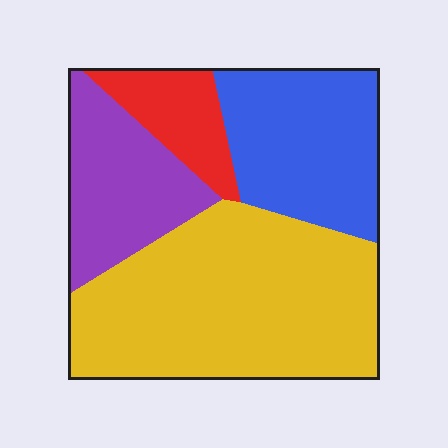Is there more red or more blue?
Blue.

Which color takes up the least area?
Red, at roughly 10%.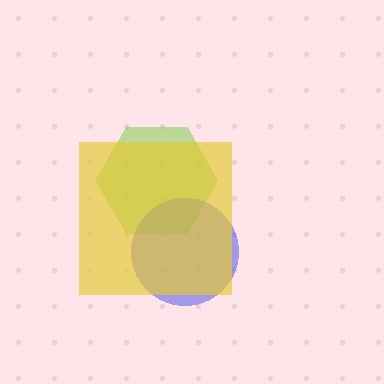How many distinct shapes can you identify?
There are 3 distinct shapes: a lime hexagon, a blue circle, a yellow square.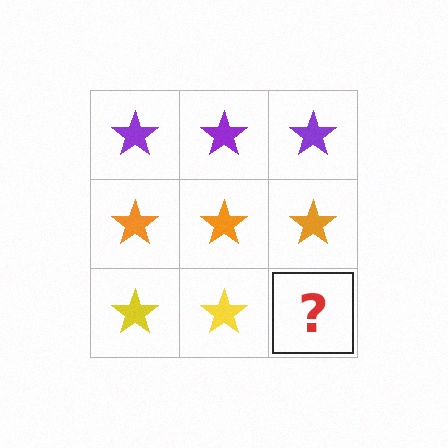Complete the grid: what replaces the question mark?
The question mark should be replaced with a yellow star.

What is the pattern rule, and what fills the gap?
The rule is that each row has a consistent color. The gap should be filled with a yellow star.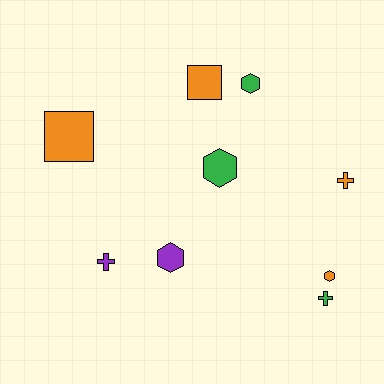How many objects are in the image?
There are 9 objects.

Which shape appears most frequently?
Hexagon, with 4 objects.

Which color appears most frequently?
Orange, with 4 objects.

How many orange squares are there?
There are 2 orange squares.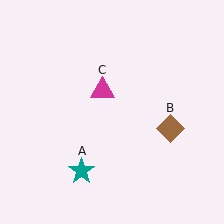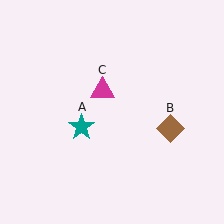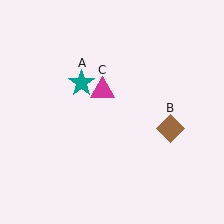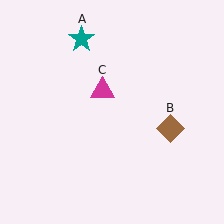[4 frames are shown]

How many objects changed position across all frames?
1 object changed position: teal star (object A).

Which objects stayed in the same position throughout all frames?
Brown diamond (object B) and magenta triangle (object C) remained stationary.